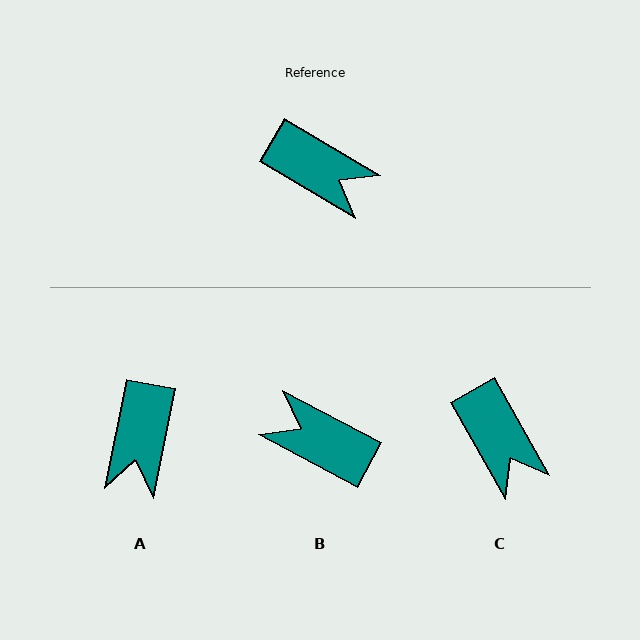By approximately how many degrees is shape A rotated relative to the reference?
Approximately 71 degrees clockwise.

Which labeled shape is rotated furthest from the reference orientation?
B, about 177 degrees away.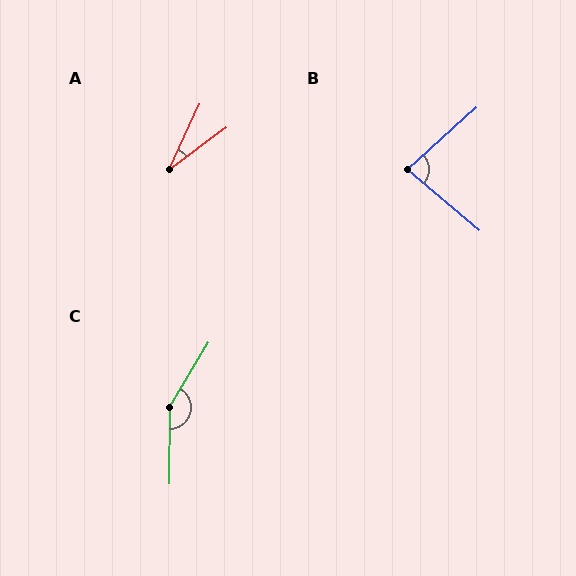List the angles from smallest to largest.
A (28°), B (82°), C (149°).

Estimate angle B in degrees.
Approximately 82 degrees.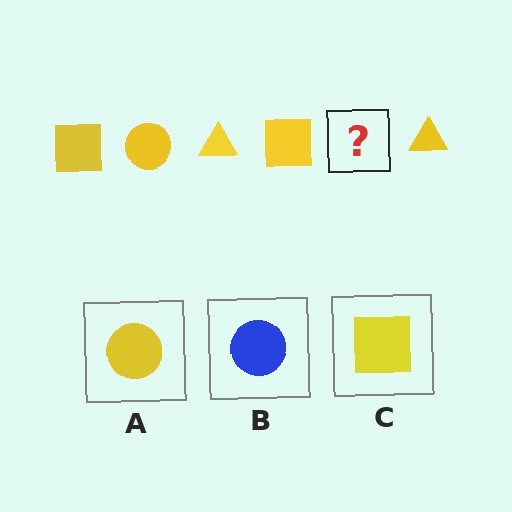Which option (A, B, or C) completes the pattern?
A.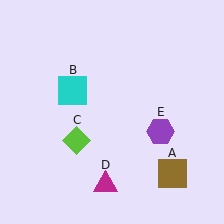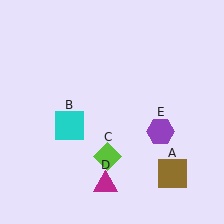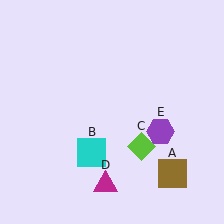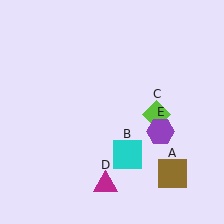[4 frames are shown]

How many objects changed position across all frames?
2 objects changed position: cyan square (object B), lime diamond (object C).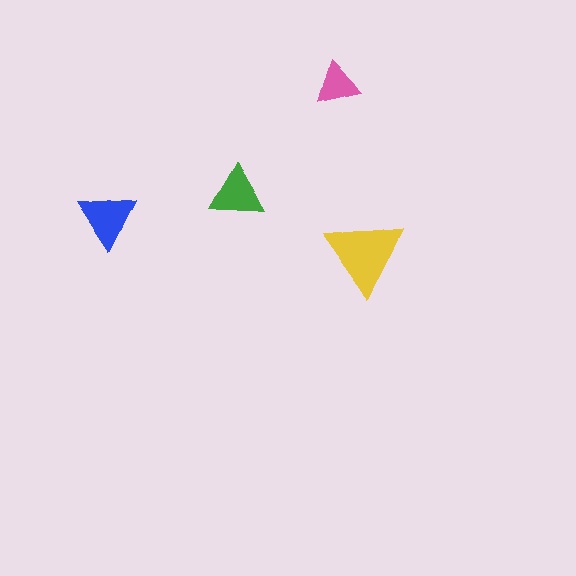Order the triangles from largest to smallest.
the yellow one, the blue one, the green one, the pink one.